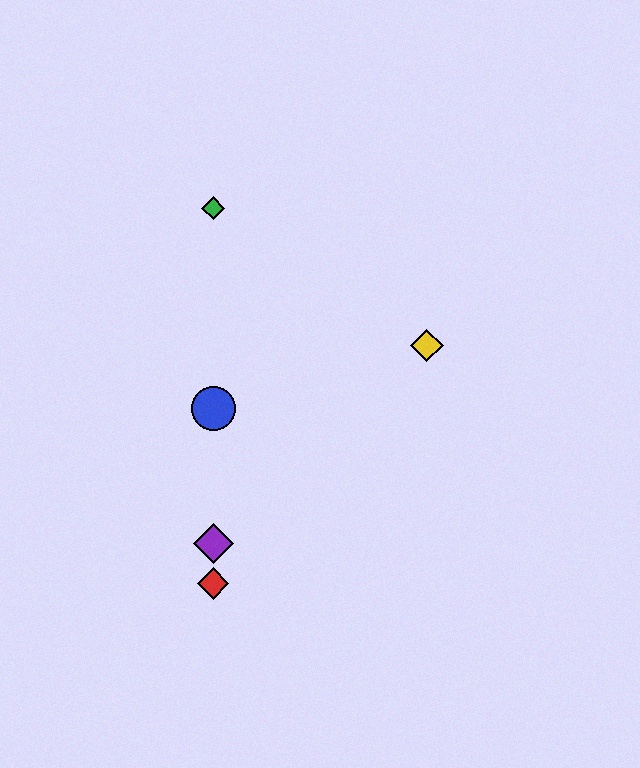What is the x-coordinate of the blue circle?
The blue circle is at x≈213.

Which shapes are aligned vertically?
The red diamond, the blue circle, the green diamond, the purple diamond are aligned vertically.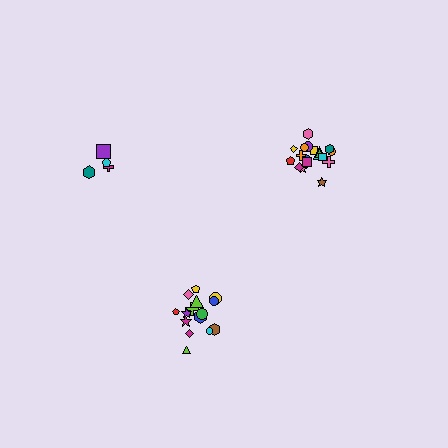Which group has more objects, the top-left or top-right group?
The top-right group.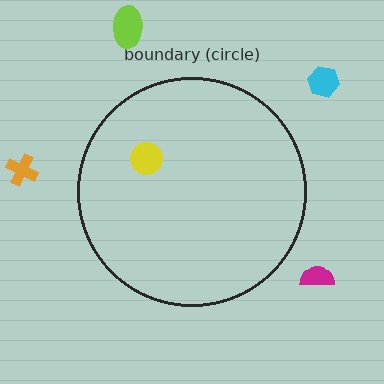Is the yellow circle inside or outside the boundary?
Inside.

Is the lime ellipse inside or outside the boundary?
Outside.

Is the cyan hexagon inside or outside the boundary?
Outside.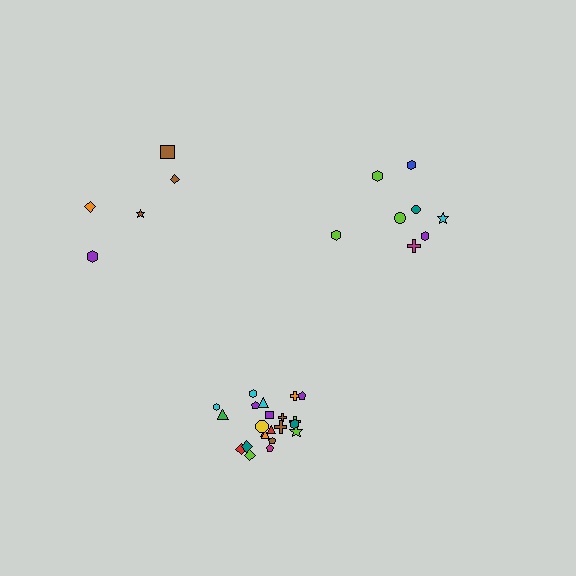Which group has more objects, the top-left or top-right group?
The top-right group.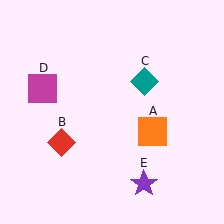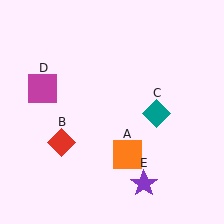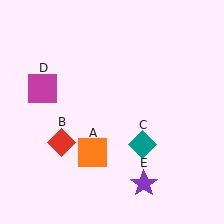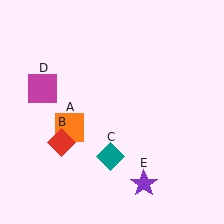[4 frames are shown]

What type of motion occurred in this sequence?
The orange square (object A), teal diamond (object C) rotated clockwise around the center of the scene.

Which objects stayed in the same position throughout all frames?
Red diamond (object B) and magenta square (object D) and purple star (object E) remained stationary.